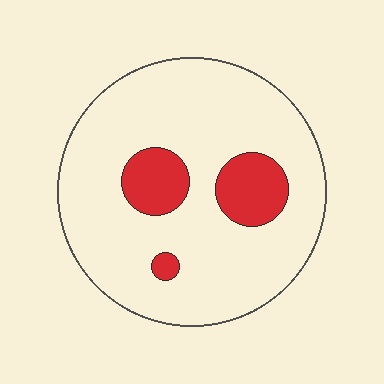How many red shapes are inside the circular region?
3.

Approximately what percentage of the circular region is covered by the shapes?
Approximately 15%.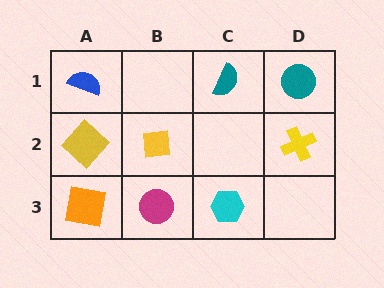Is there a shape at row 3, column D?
No, that cell is empty.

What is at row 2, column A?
A yellow diamond.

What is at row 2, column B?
A yellow square.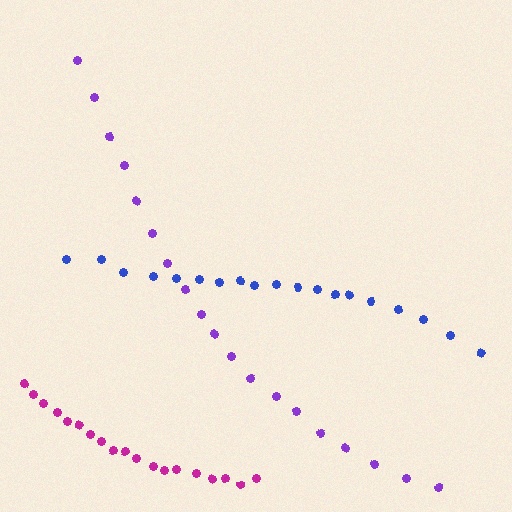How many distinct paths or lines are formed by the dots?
There are 3 distinct paths.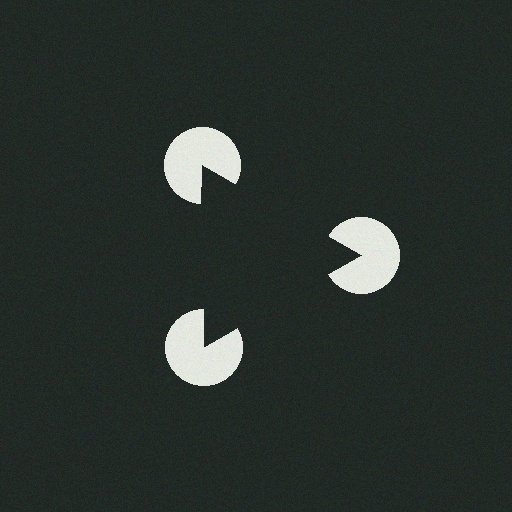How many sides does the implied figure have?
3 sides.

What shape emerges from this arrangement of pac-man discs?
An illusory triangle — its edges are inferred from the aligned wedge cuts in the pac-man discs, not physically drawn.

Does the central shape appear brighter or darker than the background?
It typically appears slightly darker than the background, even though no actual brightness change is drawn.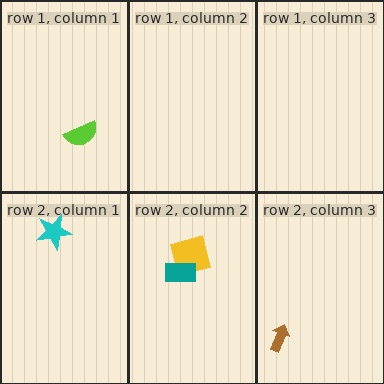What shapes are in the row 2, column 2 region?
The yellow square, the teal rectangle.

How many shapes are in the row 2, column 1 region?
1.